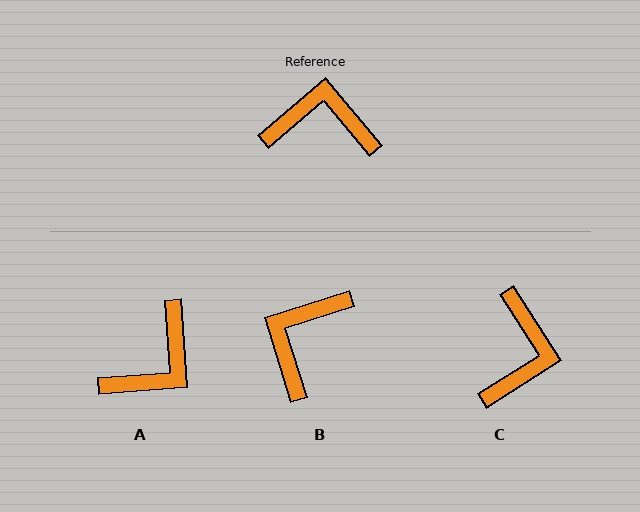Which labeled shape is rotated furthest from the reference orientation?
A, about 126 degrees away.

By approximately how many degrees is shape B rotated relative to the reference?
Approximately 67 degrees counter-clockwise.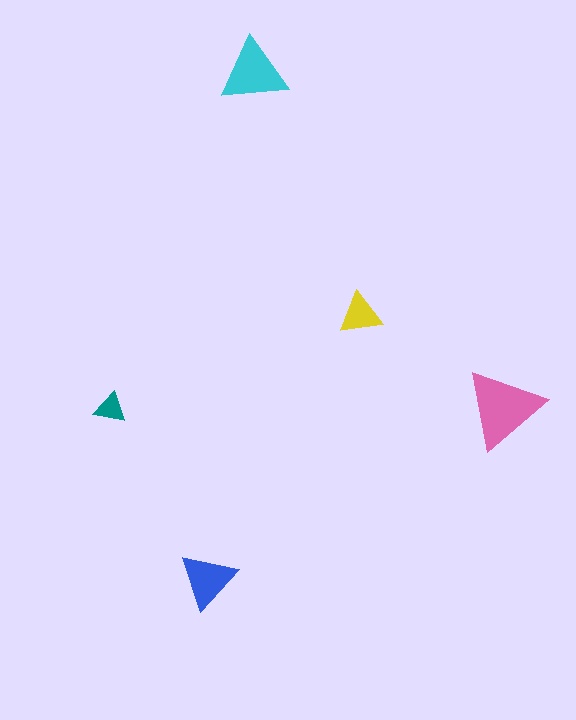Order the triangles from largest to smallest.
the pink one, the cyan one, the blue one, the yellow one, the teal one.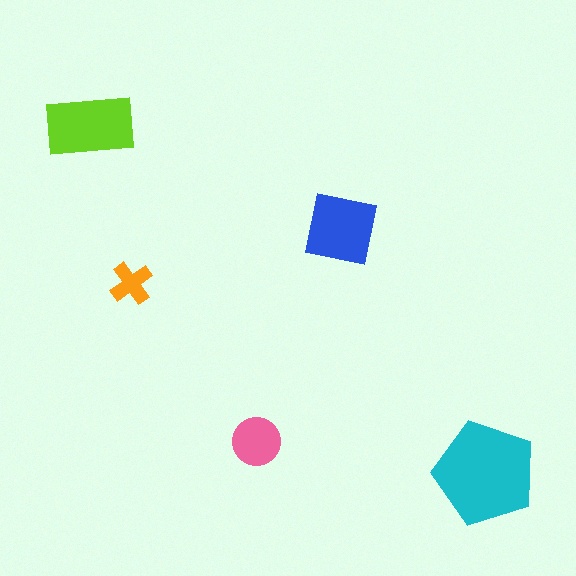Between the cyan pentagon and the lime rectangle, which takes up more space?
The cyan pentagon.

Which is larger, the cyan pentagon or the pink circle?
The cyan pentagon.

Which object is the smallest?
The orange cross.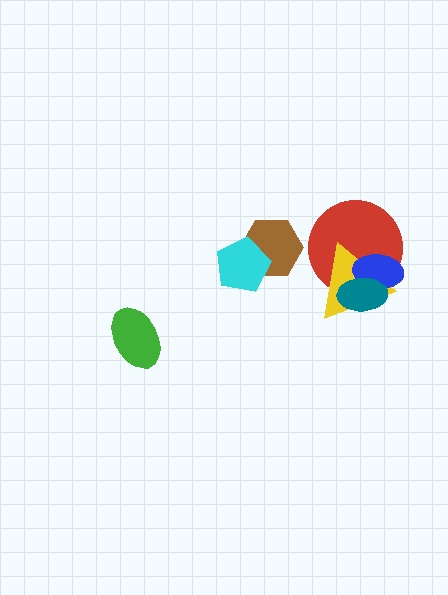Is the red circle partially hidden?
Yes, it is partially covered by another shape.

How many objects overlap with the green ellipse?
0 objects overlap with the green ellipse.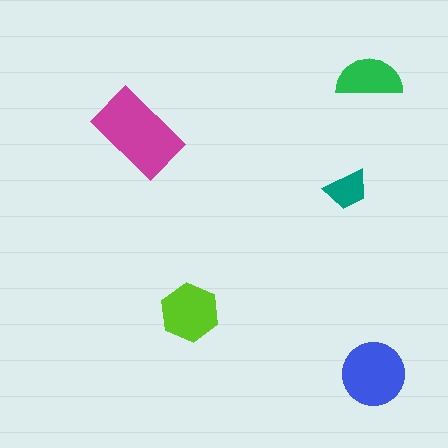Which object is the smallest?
The teal trapezoid.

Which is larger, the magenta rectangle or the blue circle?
The magenta rectangle.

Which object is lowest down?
The blue circle is bottommost.